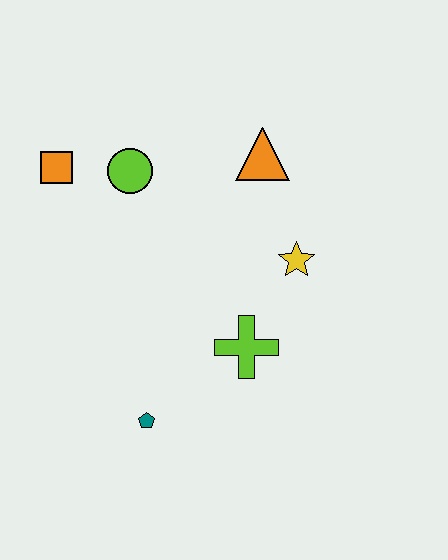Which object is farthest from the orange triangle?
The teal pentagon is farthest from the orange triangle.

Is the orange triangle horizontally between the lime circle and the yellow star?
Yes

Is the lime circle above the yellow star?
Yes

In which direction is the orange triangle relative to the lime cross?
The orange triangle is above the lime cross.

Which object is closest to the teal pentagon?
The lime cross is closest to the teal pentagon.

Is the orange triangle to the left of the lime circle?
No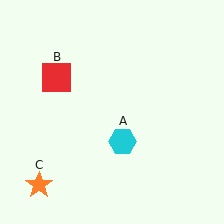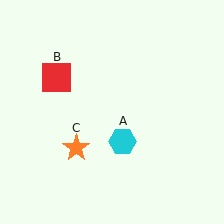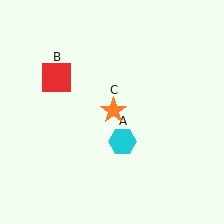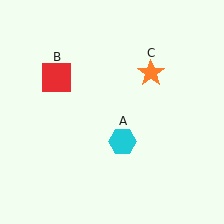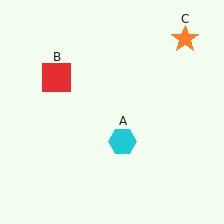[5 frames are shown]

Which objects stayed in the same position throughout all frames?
Cyan hexagon (object A) and red square (object B) remained stationary.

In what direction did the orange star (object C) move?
The orange star (object C) moved up and to the right.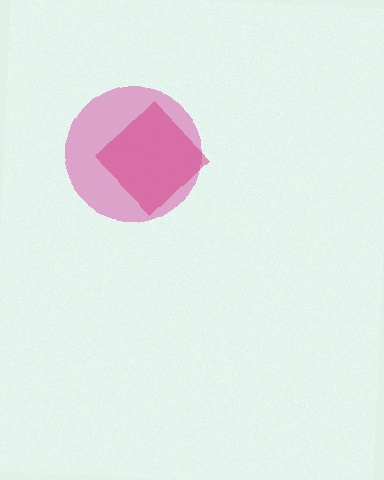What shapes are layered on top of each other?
The layered shapes are: a pink circle, a magenta diamond.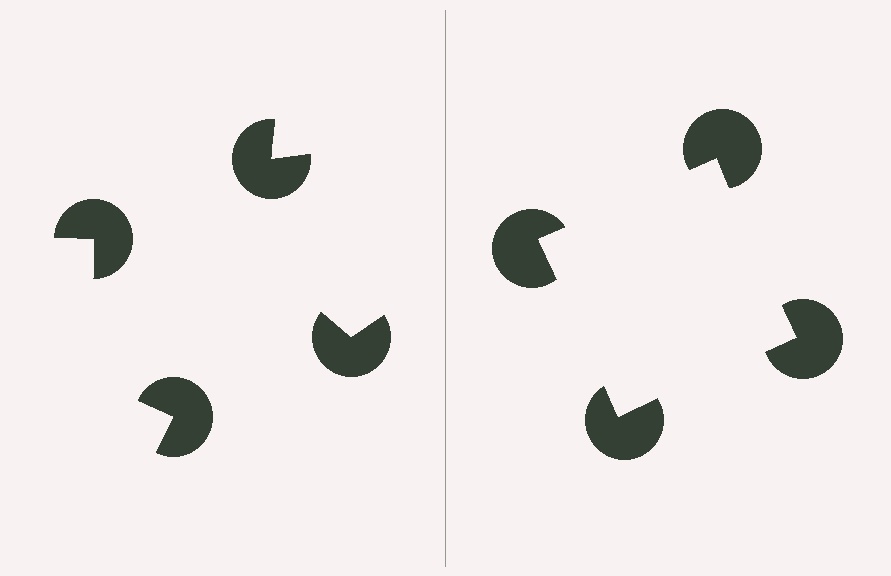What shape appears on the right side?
An illusory square.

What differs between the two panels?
The pac-man discs are positioned identically on both sides; only the wedge orientations differ. On the right they align to a square; on the left they are misaligned.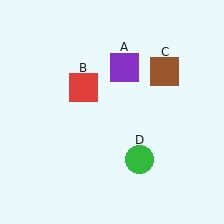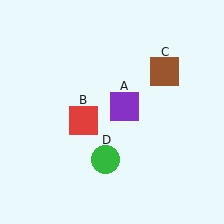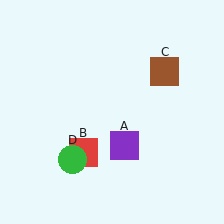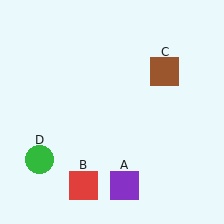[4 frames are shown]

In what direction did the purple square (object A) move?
The purple square (object A) moved down.